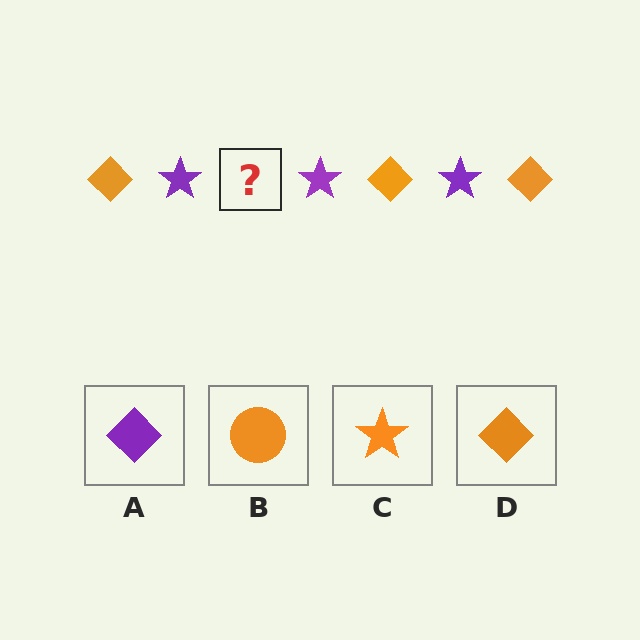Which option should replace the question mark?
Option D.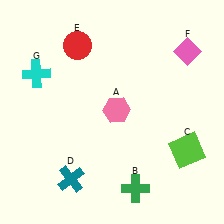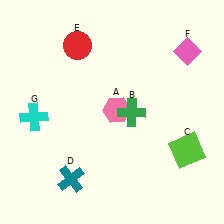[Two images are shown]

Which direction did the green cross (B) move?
The green cross (B) moved up.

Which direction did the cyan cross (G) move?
The cyan cross (G) moved down.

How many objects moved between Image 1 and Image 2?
2 objects moved between the two images.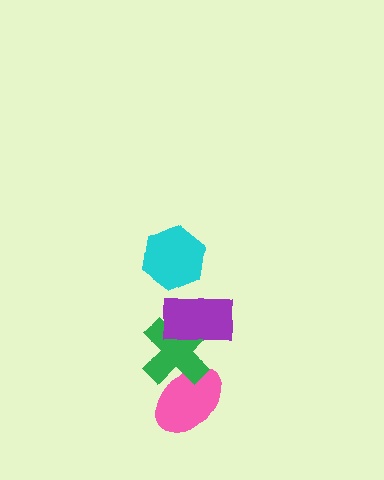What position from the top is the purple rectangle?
The purple rectangle is 2nd from the top.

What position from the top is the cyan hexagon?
The cyan hexagon is 1st from the top.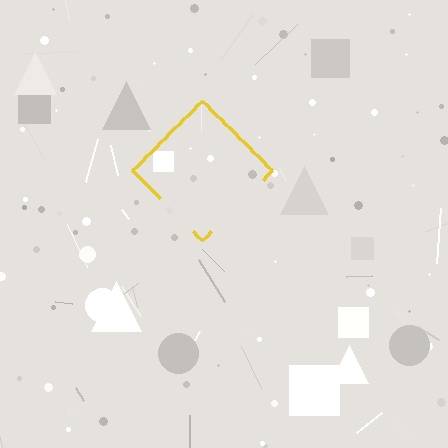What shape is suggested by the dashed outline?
The dashed outline suggests a diamond.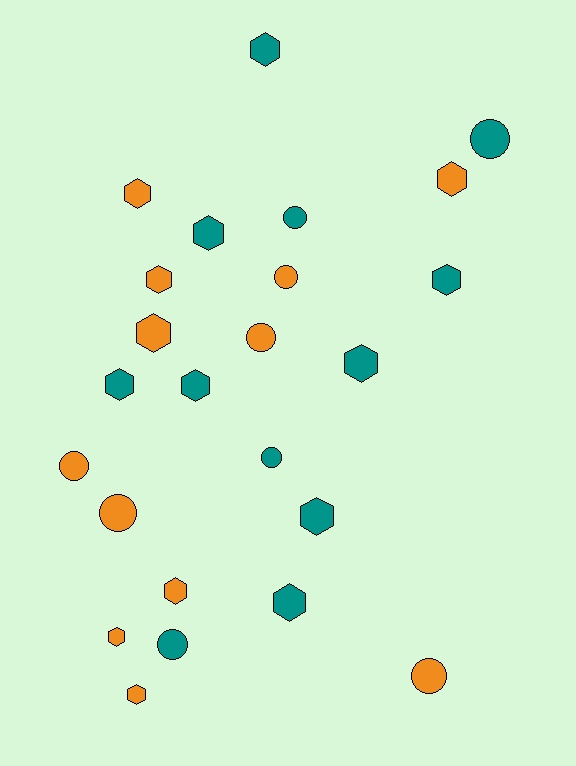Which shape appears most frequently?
Hexagon, with 15 objects.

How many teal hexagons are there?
There are 8 teal hexagons.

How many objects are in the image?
There are 24 objects.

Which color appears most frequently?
Orange, with 12 objects.